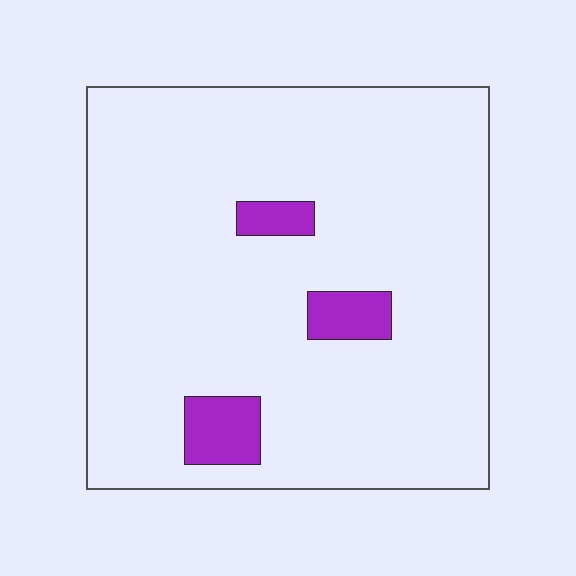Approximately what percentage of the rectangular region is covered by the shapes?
Approximately 10%.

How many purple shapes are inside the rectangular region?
3.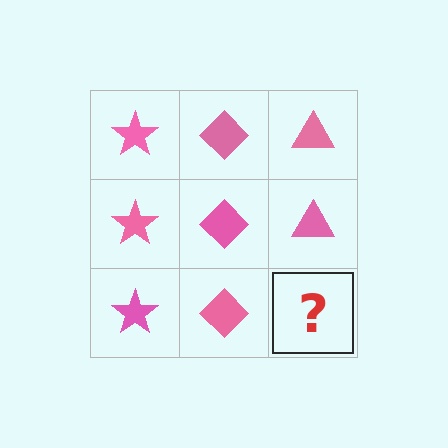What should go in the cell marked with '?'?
The missing cell should contain a pink triangle.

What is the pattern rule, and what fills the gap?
The rule is that each column has a consistent shape. The gap should be filled with a pink triangle.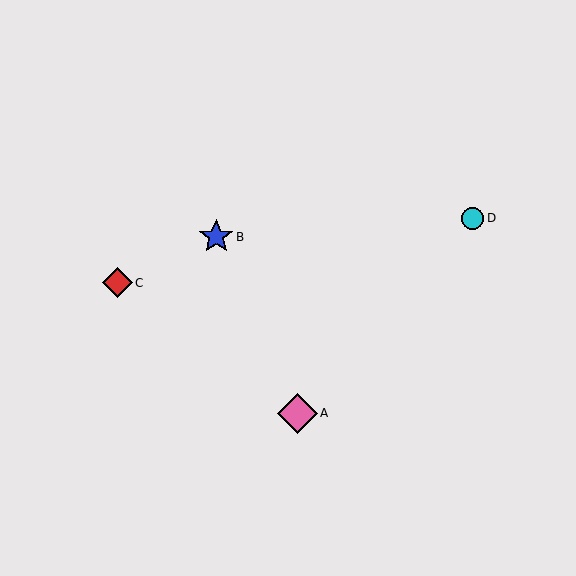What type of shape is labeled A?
Shape A is a pink diamond.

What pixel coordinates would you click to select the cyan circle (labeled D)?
Click at (473, 218) to select the cyan circle D.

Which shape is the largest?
The pink diamond (labeled A) is the largest.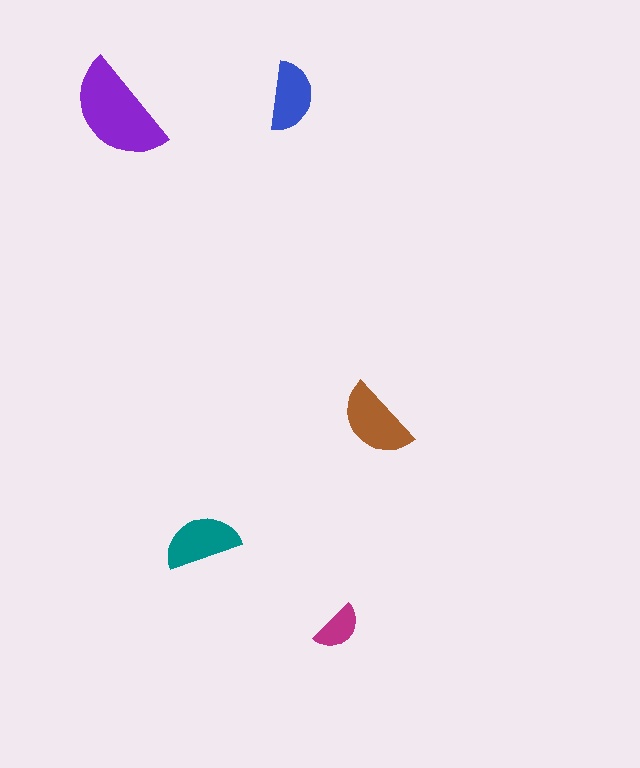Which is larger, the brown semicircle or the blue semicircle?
The brown one.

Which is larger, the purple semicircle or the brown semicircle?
The purple one.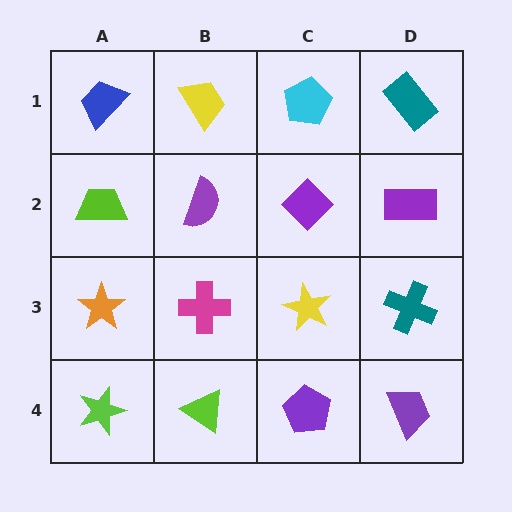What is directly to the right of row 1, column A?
A yellow trapezoid.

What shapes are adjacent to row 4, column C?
A yellow star (row 3, column C), a lime triangle (row 4, column B), a purple trapezoid (row 4, column D).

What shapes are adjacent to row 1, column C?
A purple diamond (row 2, column C), a yellow trapezoid (row 1, column B), a teal rectangle (row 1, column D).